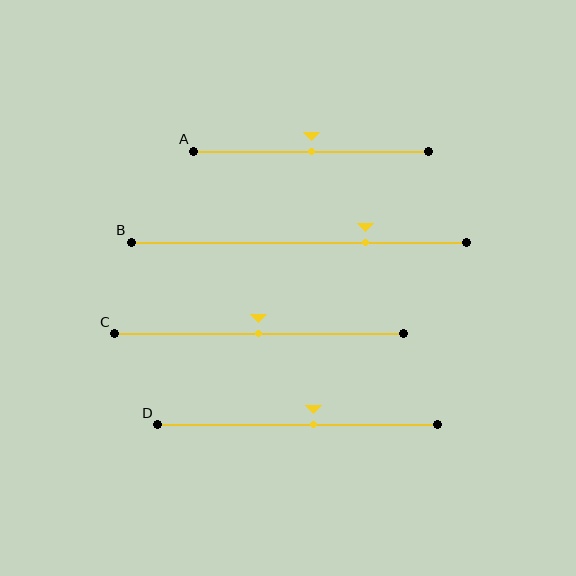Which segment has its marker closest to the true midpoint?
Segment A has its marker closest to the true midpoint.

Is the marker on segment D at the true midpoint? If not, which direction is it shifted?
No, the marker on segment D is shifted to the right by about 6% of the segment length.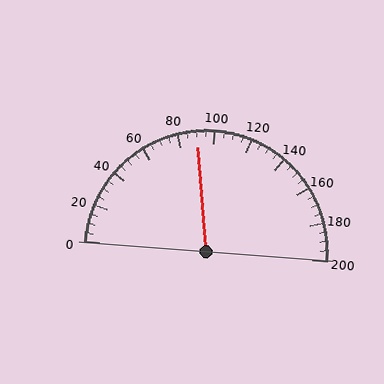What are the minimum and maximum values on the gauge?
The gauge ranges from 0 to 200.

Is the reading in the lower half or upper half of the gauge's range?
The reading is in the lower half of the range (0 to 200).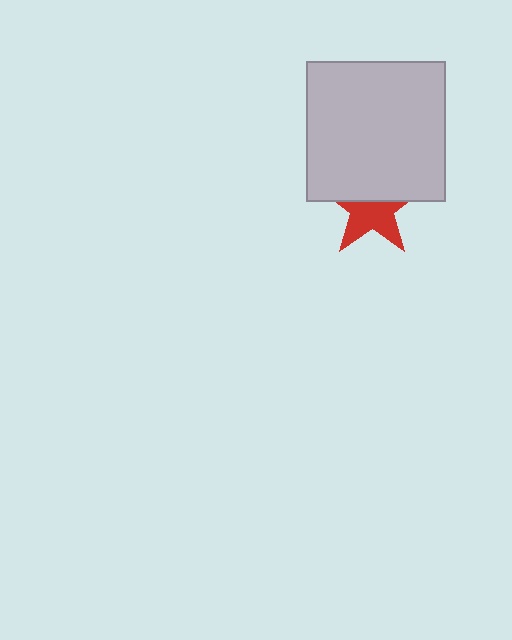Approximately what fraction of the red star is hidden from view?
Roughly 44% of the red star is hidden behind the light gray square.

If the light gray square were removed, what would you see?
You would see the complete red star.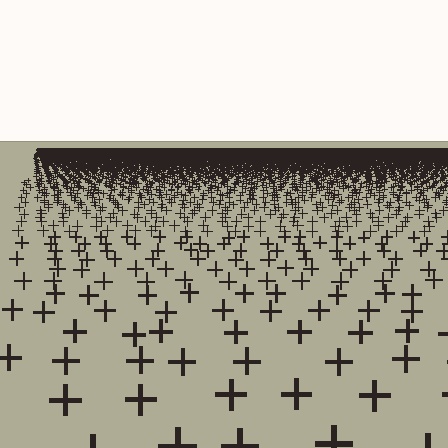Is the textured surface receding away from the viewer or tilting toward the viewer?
The surface is receding away from the viewer. Texture elements get smaller and denser toward the top.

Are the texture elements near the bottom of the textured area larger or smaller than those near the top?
Larger. Near the bottom, elements are closer to the viewer and appear at a bigger on-screen size.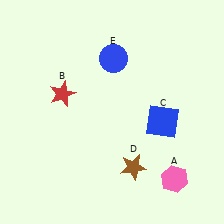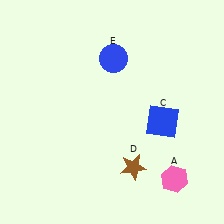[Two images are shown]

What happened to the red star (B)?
The red star (B) was removed in Image 2. It was in the top-left area of Image 1.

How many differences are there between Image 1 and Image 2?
There is 1 difference between the two images.